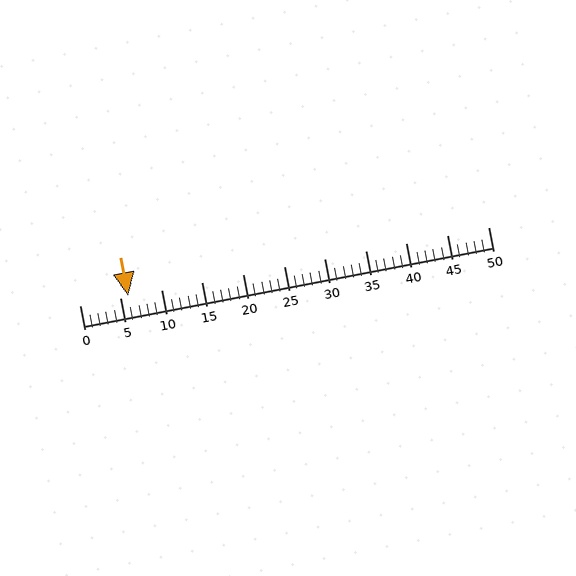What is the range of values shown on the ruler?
The ruler shows values from 0 to 50.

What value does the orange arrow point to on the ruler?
The orange arrow points to approximately 6.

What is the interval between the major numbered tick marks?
The major tick marks are spaced 5 units apart.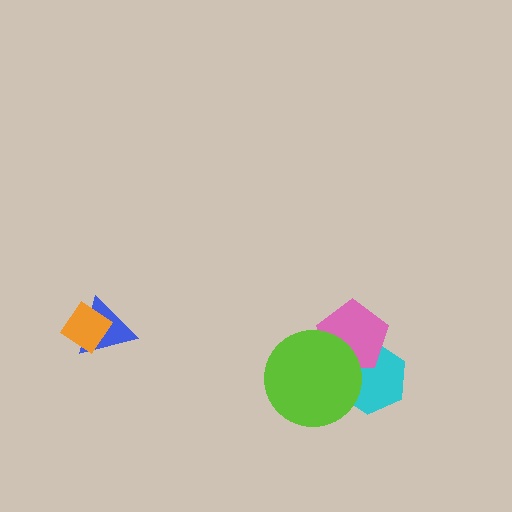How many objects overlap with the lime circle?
2 objects overlap with the lime circle.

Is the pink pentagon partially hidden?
Yes, it is partially covered by another shape.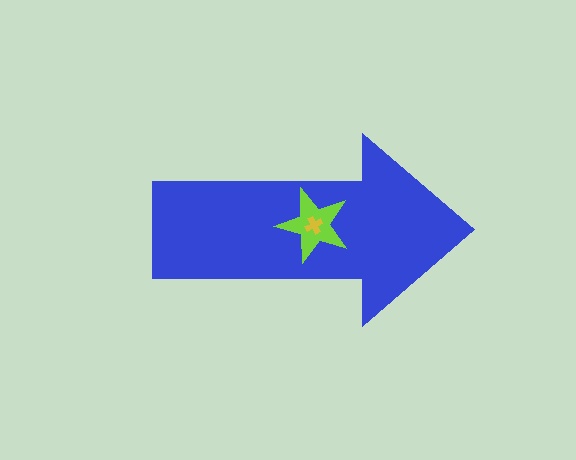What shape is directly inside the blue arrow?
The lime star.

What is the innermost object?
The yellow cross.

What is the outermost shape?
The blue arrow.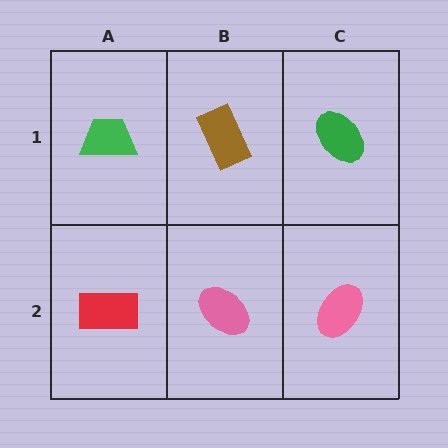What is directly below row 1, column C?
A pink ellipse.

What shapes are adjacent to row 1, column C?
A pink ellipse (row 2, column C), a brown rectangle (row 1, column B).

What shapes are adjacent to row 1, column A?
A red rectangle (row 2, column A), a brown rectangle (row 1, column B).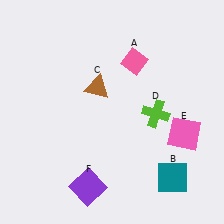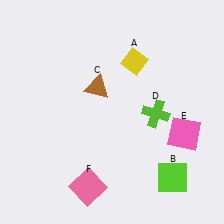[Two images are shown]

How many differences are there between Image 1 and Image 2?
There are 3 differences between the two images.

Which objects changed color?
A changed from pink to yellow. B changed from teal to lime. F changed from purple to pink.